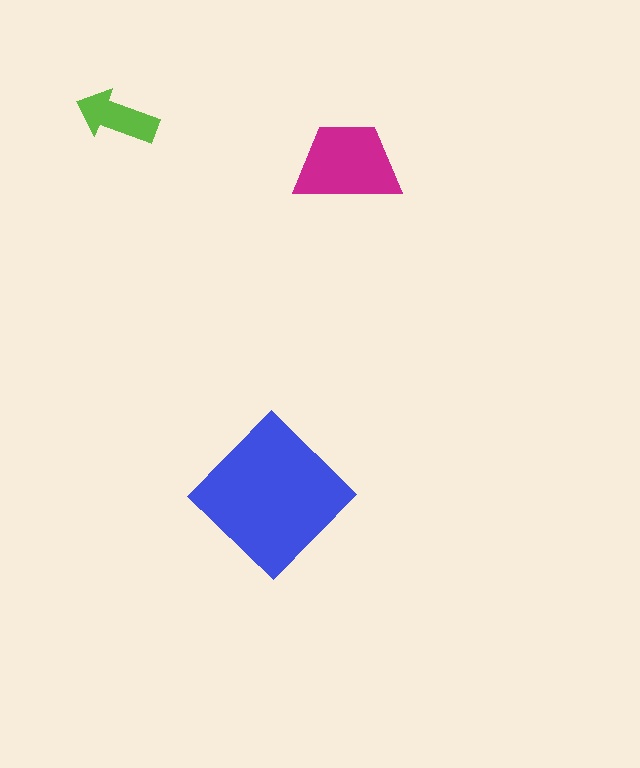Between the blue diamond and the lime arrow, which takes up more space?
The blue diamond.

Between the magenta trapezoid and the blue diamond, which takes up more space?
The blue diamond.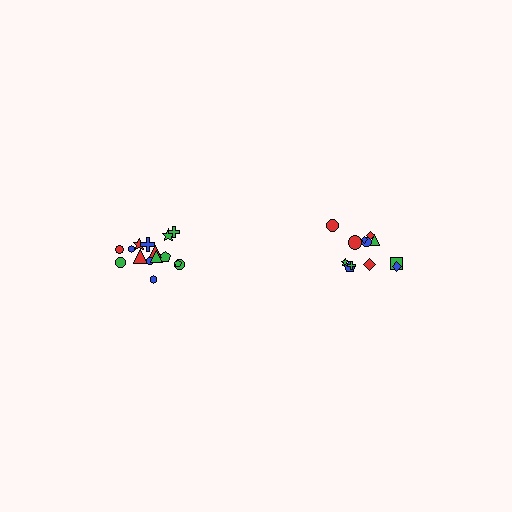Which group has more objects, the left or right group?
The left group.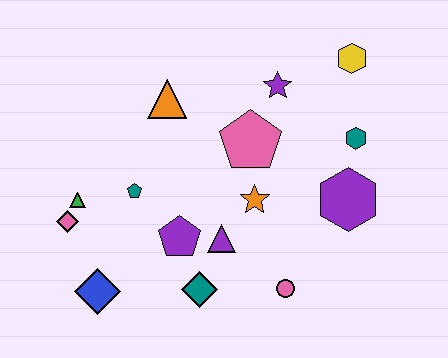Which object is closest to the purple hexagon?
The teal hexagon is closest to the purple hexagon.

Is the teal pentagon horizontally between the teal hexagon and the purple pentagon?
No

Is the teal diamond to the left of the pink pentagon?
Yes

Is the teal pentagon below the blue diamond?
No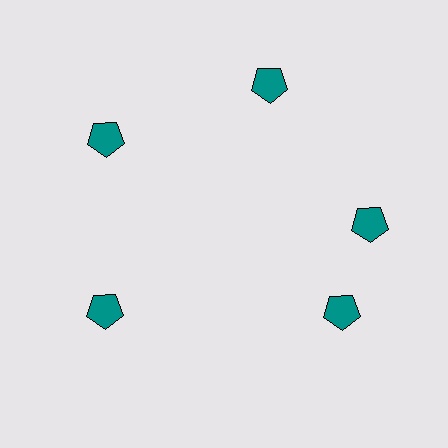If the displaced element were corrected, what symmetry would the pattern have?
It would have 5-fold rotational symmetry — the pattern would map onto itself every 72 degrees.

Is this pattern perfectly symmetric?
No. The 5 teal pentagons are arranged in a ring, but one element near the 5 o'clock position is rotated out of alignment along the ring, breaking the 5-fold rotational symmetry.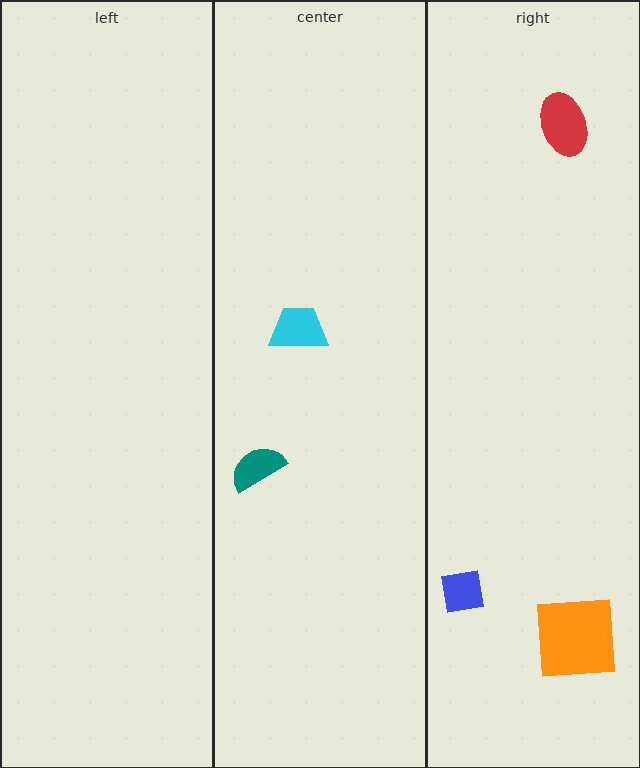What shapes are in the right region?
The red ellipse, the orange square, the blue square.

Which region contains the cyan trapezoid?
The center region.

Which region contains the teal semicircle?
The center region.